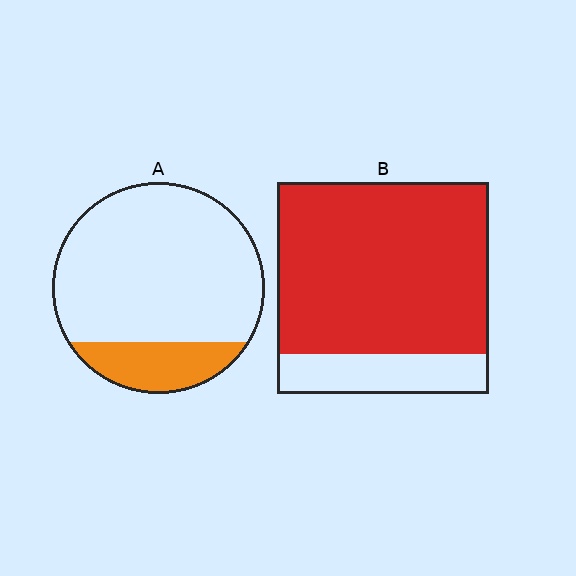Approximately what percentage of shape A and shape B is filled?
A is approximately 20% and B is approximately 80%.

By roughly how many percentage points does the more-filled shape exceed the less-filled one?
By roughly 60 percentage points (B over A).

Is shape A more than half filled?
No.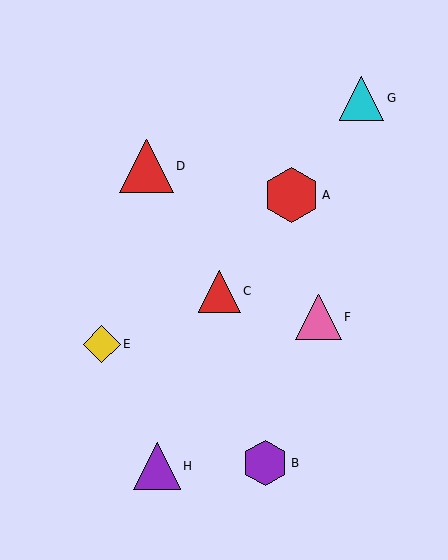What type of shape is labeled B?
Shape B is a purple hexagon.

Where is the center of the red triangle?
The center of the red triangle is at (147, 166).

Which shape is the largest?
The red hexagon (labeled A) is the largest.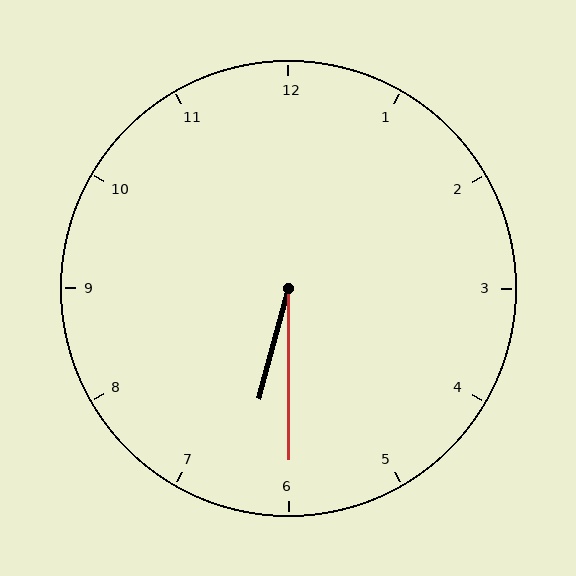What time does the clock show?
6:30.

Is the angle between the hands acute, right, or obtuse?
It is acute.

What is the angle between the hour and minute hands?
Approximately 15 degrees.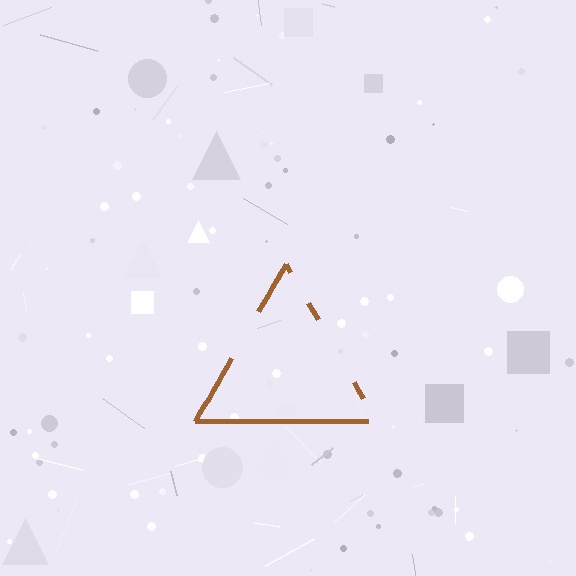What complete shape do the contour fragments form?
The contour fragments form a triangle.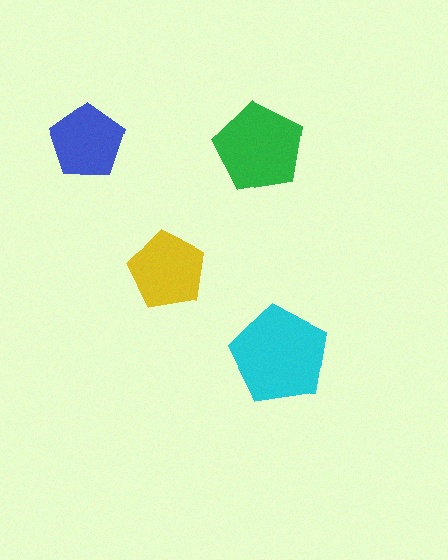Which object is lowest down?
The cyan pentagon is bottommost.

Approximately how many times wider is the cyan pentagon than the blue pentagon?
About 1.5 times wider.